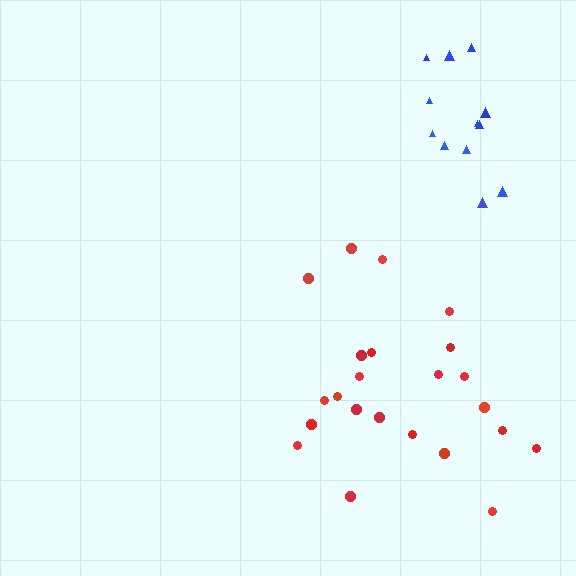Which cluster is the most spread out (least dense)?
Red.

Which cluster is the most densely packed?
Blue.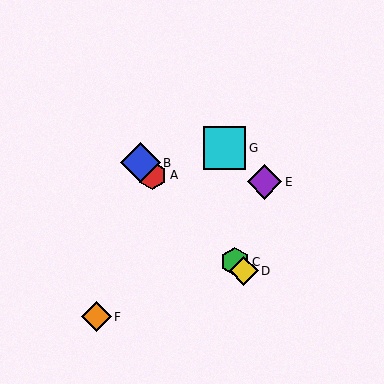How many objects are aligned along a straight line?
4 objects (A, B, C, D) are aligned along a straight line.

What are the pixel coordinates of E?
Object E is at (265, 182).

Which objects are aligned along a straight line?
Objects A, B, C, D are aligned along a straight line.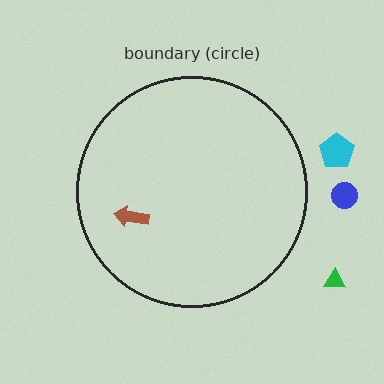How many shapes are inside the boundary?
1 inside, 3 outside.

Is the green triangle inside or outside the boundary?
Outside.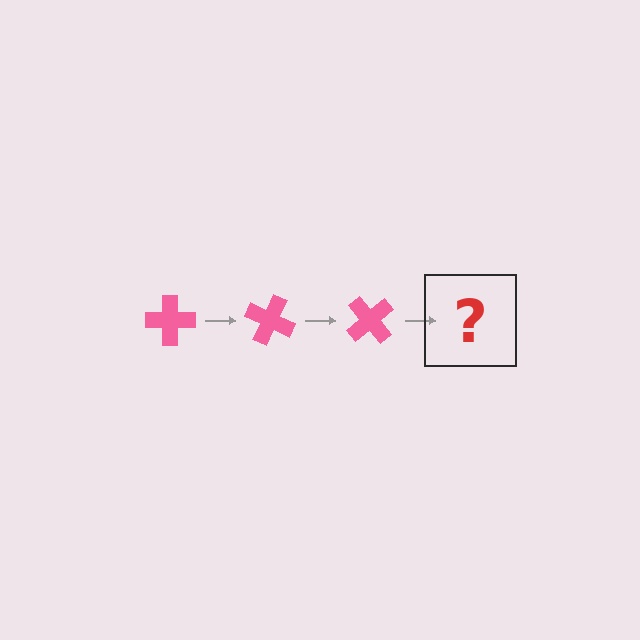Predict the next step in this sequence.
The next step is a pink cross rotated 75 degrees.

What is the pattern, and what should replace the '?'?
The pattern is that the cross rotates 25 degrees each step. The '?' should be a pink cross rotated 75 degrees.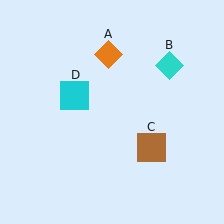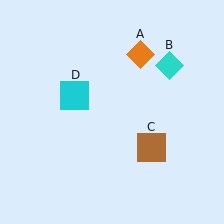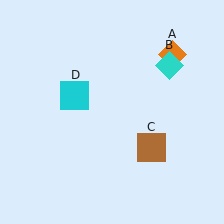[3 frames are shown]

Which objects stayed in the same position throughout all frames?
Cyan diamond (object B) and brown square (object C) and cyan square (object D) remained stationary.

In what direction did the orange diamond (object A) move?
The orange diamond (object A) moved right.